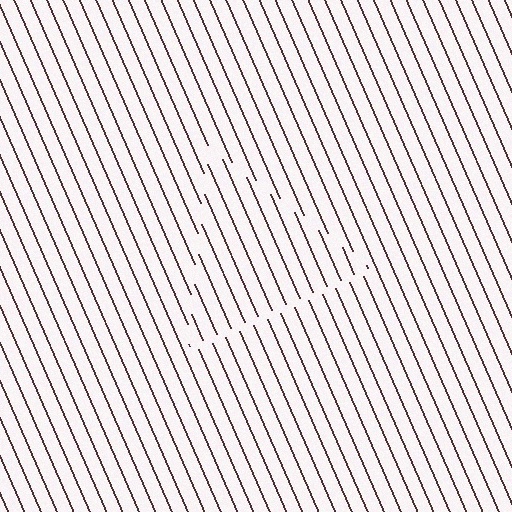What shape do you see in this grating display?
An illusory triangle. The interior of the shape contains the same grating, shifted by half a period — the contour is defined by the phase discontinuity where line-ends from the inner and outer gratings abut.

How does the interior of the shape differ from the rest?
The interior of the shape contains the same grating, shifted by half a period — the contour is defined by the phase discontinuity where line-ends from the inner and outer gratings abut.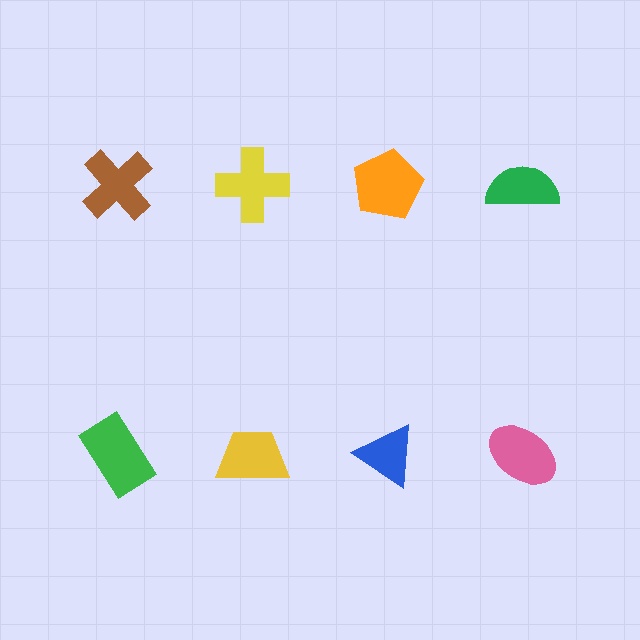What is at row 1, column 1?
A brown cross.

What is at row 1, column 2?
A yellow cross.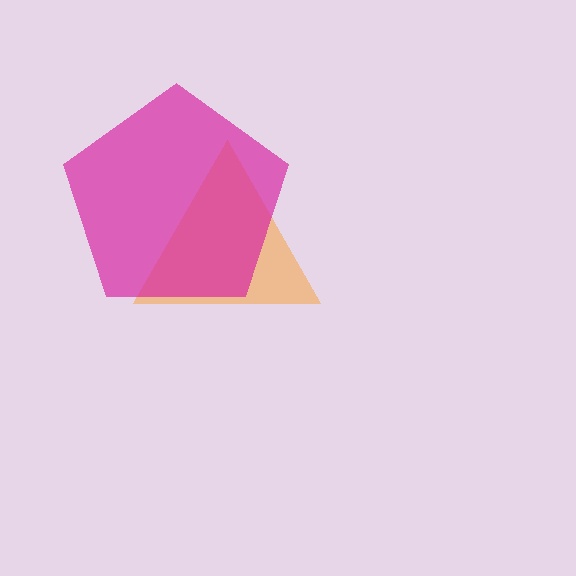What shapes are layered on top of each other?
The layered shapes are: an orange triangle, a magenta pentagon.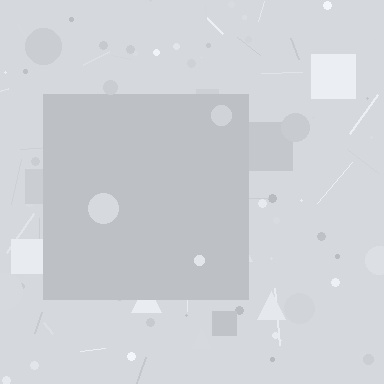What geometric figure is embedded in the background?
A square is embedded in the background.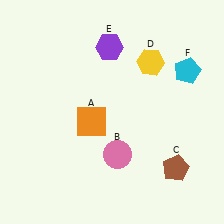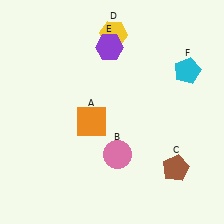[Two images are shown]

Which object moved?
The yellow hexagon (D) moved left.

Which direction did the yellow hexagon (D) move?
The yellow hexagon (D) moved left.